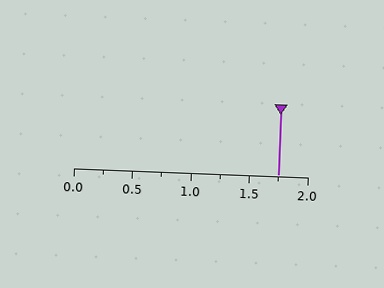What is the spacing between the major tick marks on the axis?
The major ticks are spaced 0.5 apart.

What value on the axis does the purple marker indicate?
The marker indicates approximately 1.75.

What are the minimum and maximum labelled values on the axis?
The axis runs from 0.0 to 2.0.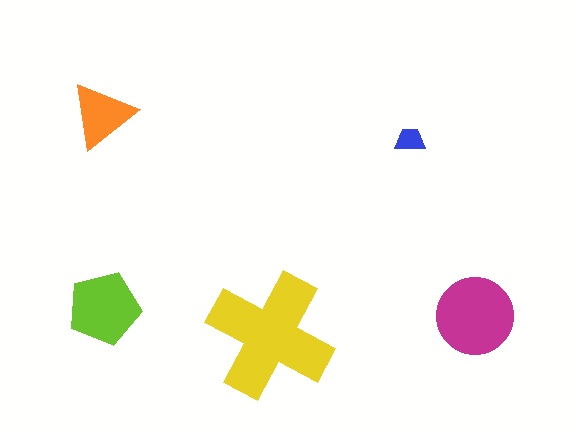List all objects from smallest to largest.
The blue trapezoid, the orange triangle, the lime pentagon, the magenta circle, the yellow cross.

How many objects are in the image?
There are 5 objects in the image.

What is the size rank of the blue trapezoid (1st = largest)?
5th.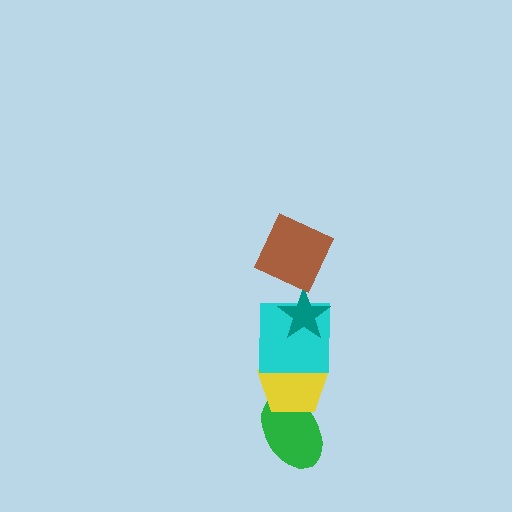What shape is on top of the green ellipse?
The yellow pentagon is on top of the green ellipse.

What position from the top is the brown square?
The brown square is 1st from the top.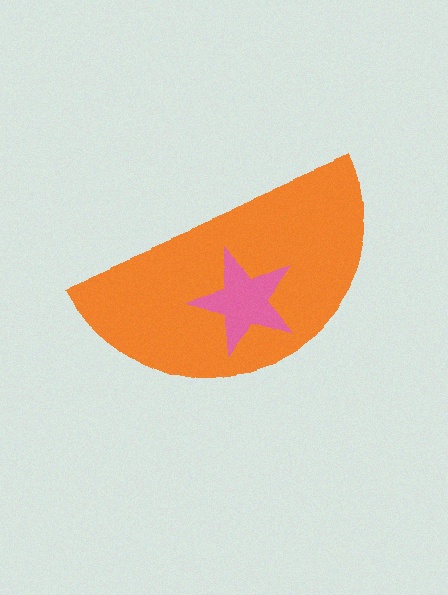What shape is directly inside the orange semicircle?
The pink star.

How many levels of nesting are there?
2.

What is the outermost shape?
The orange semicircle.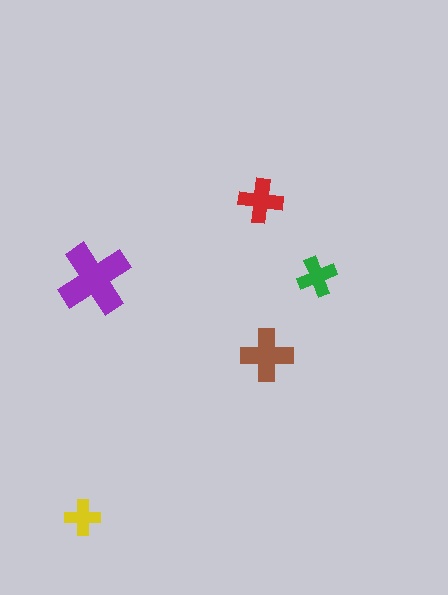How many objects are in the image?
There are 5 objects in the image.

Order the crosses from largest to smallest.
the purple one, the brown one, the red one, the green one, the yellow one.